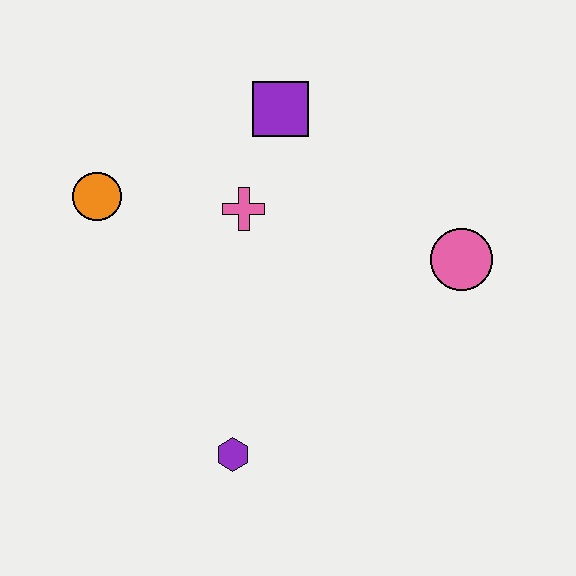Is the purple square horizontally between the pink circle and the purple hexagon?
Yes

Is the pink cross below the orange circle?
Yes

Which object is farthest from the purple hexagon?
The purple square is farthest from the purple hexagon.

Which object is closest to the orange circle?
The pink cross is closest to the orange circle.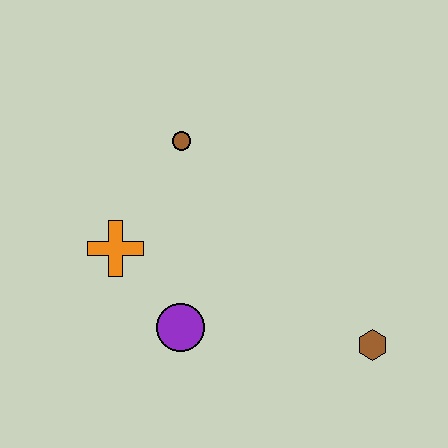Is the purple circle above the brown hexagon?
Yes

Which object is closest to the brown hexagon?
The purple circle is closest to the brown hexagon.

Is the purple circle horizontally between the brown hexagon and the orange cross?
Yes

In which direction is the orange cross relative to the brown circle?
The orange cross is below the brown circle.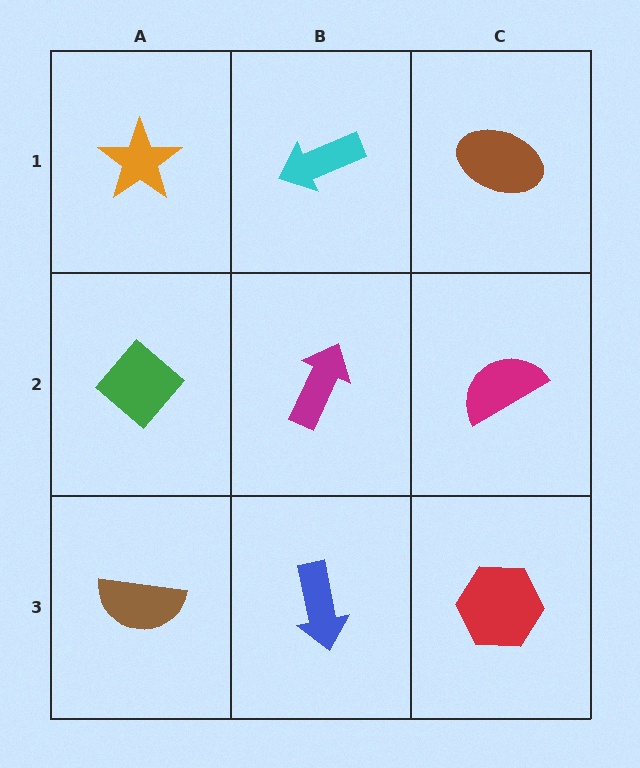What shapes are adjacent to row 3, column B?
A magenta arrow (row 2, column B), a brown semicircle (row 3, column A), a red hexagon (row 3, column C).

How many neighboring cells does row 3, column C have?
2.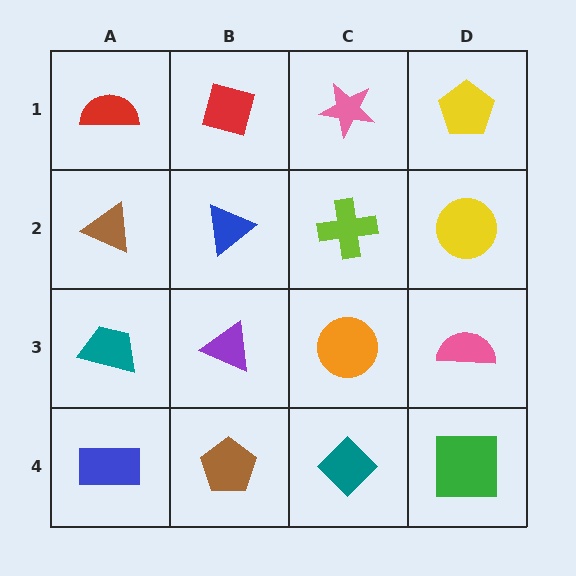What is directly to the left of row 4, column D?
A teal diamond.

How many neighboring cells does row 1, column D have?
2.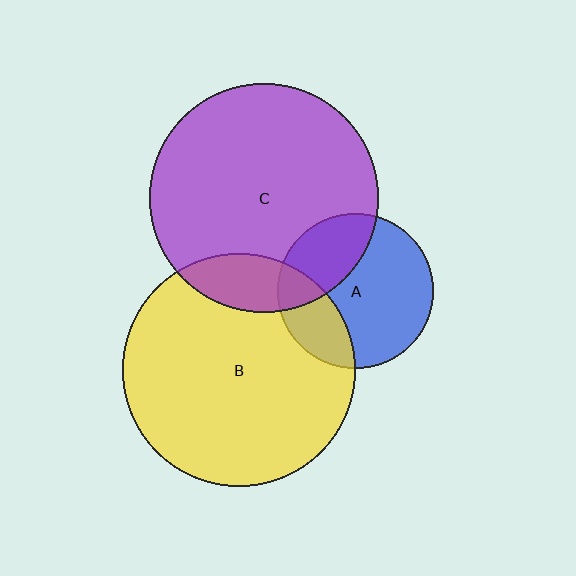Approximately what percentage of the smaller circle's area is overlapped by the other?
Approximately 25%.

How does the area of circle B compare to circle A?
Approximately 2.3 times.